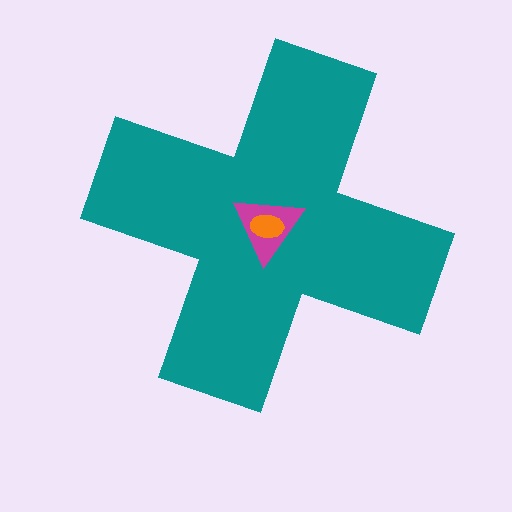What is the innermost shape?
The orange ellipse.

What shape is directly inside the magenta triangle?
The orange ellipse.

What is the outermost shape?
The teal cross.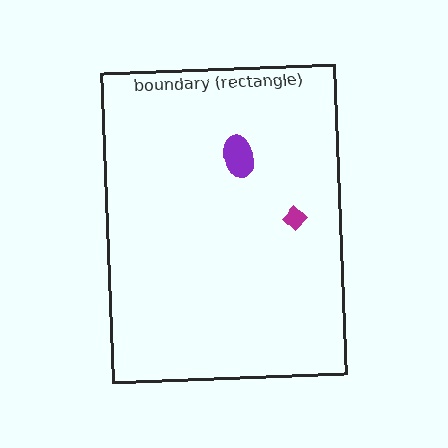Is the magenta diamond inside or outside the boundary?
Inside.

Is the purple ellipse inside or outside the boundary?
Inside.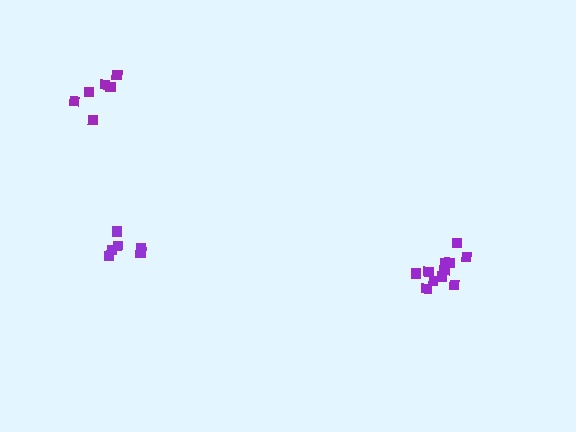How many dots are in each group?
Group 1: 11 dots, Group 2: 6 dots, Group 3: 6 dots (23 total).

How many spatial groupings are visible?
There are 3 spatial groupings.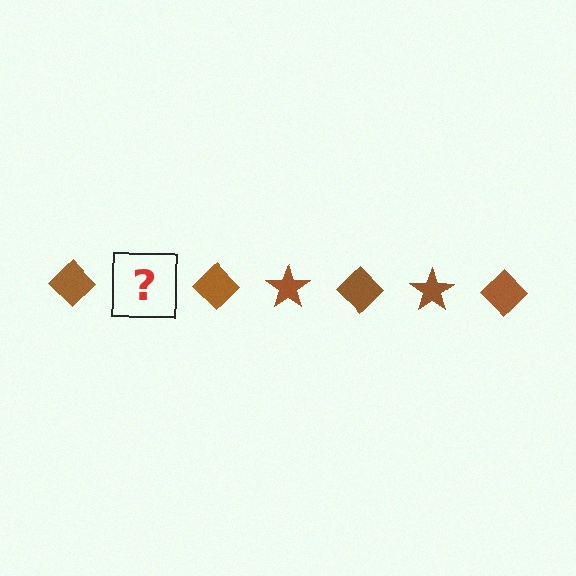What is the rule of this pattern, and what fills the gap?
The rule is that the pattern cycles through diamond, star shapes in brown. The gap should be filled with a brown star.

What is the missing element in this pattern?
The missing element is a brown star.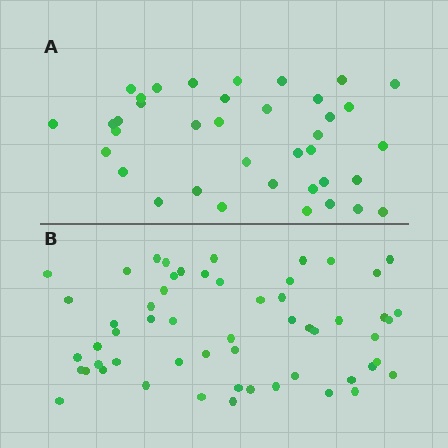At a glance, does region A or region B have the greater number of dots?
Region B (the bottom region) has more dots.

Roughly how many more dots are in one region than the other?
Region B has approximately 20 more dots than region A.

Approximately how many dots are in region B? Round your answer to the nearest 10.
About 60 dots. (The exact count is 56, which rounds to 60.)